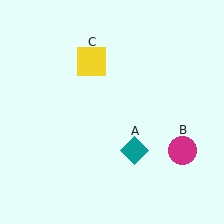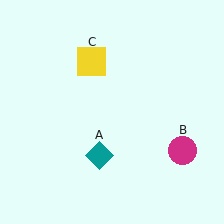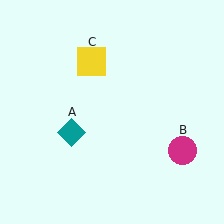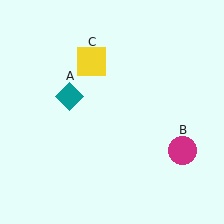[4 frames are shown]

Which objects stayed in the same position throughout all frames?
Magenta circle (object B) and yellow square (object C) remained stationary.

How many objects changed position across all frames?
1 object changed position: teal diamond (object A).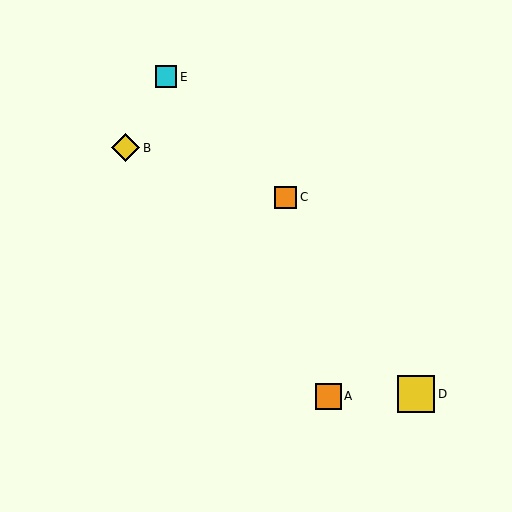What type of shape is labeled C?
Shape C is an orange square.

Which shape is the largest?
The yellow square (labeled D) is the largest.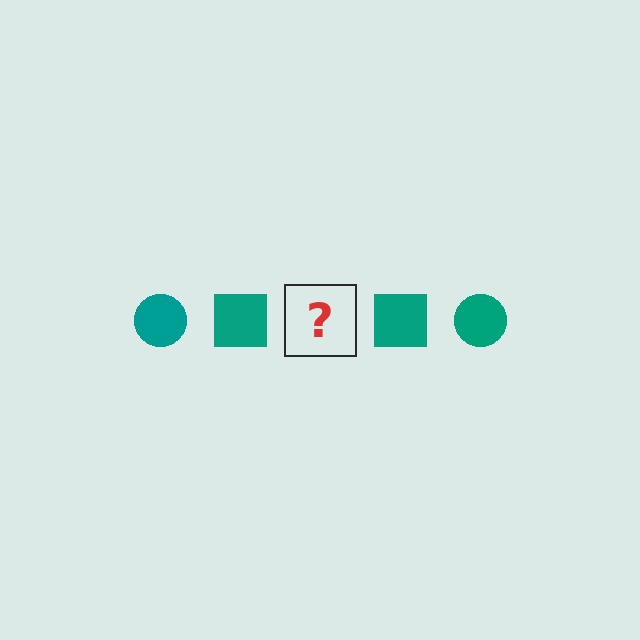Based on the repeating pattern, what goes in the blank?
The blank should be a teal circle.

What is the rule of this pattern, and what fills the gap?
The rule is that the pattern cycles through circle, square shapes in teal. The gap should be filled with a teal circle.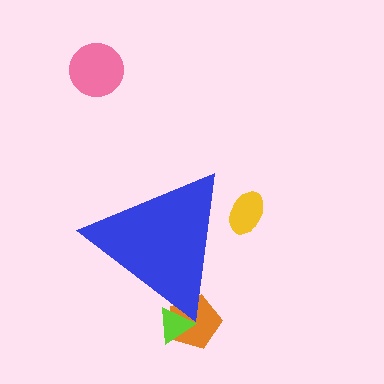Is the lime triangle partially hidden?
Yes, the lime triangle is partially hidden behind the blue triangle.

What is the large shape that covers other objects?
A blue triangle.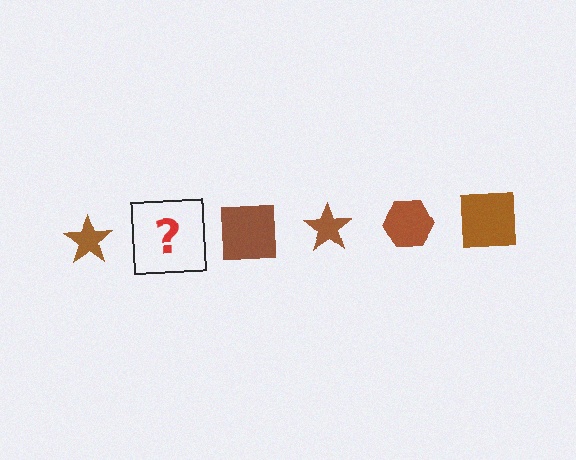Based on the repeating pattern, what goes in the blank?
The blank should be a brown hexagon.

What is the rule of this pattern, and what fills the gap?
The rule is that the pattern cycles through star, hexagon, square shapes in brown. The gap should be filled with a brown hexagon.